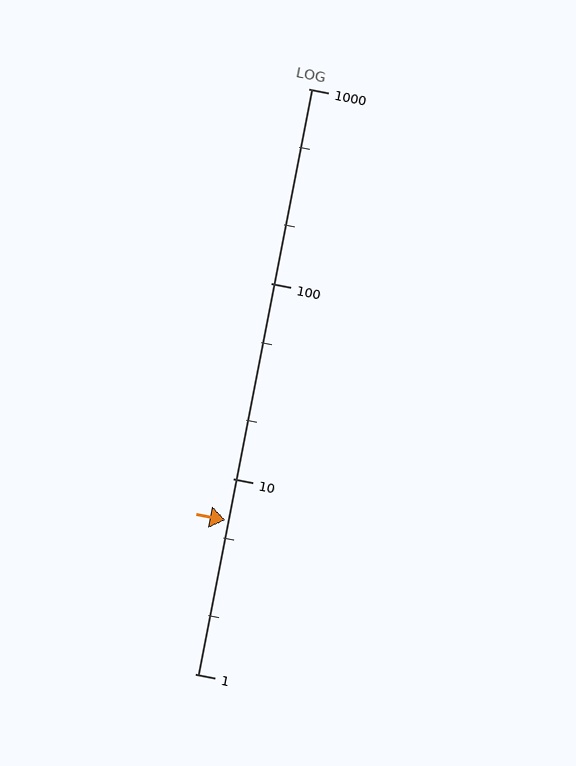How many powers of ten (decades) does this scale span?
The scale spans 3 decades, from 1 to 1000.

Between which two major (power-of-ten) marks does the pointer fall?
The pointer is between 1 and 10.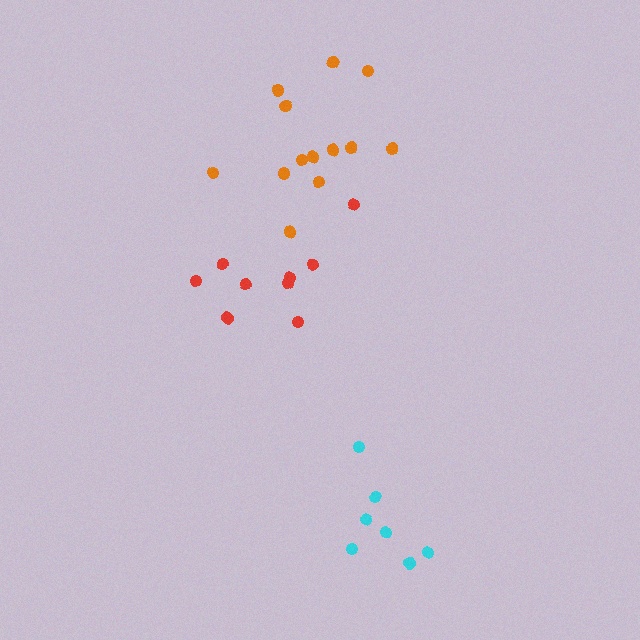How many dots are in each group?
Group 1: 9 dots, Group 2: 7 dots, Group 3: 13 dots (29 total).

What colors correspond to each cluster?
The clusters are colored: red, cyan, orange.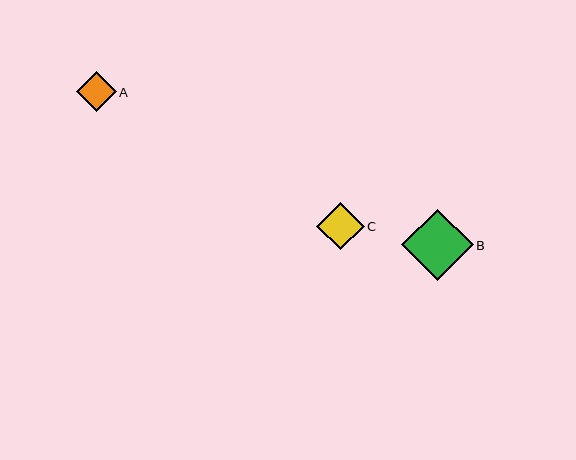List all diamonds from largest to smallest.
From largest to smallest: B, C, A.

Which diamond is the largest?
Diamond B is the largest with a size of approximately 71 pixels.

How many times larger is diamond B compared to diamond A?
Diamond B is approximately 1.8 times the size of diamond A.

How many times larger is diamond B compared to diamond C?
Diamond B is approximately 1.5 times the size of diamond C.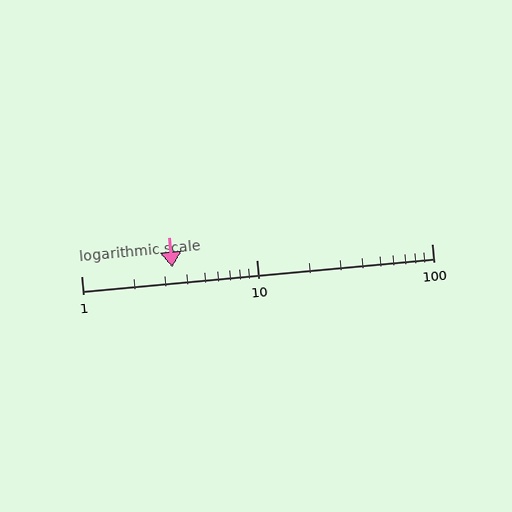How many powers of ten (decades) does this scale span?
The scale spans 2 decades, from 1 to 100.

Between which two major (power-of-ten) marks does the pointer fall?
The pointer is between 1 and 10.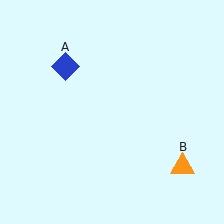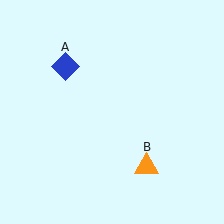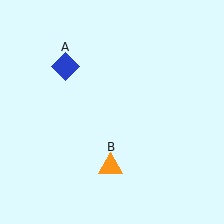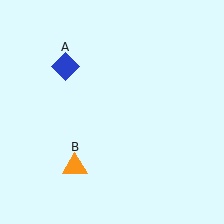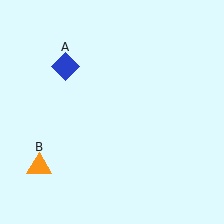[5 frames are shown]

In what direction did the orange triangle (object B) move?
The orange triangle (object B) moved left.